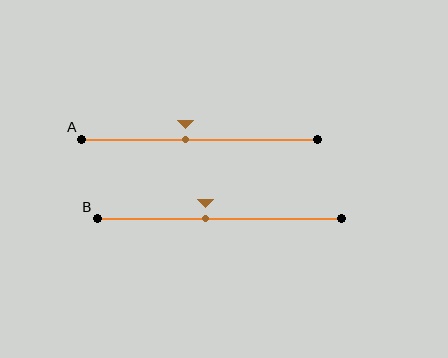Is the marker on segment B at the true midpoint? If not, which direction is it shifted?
No, the marker on segment B is shifted to the left by about 5% of the segment length.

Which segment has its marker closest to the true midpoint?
Segment B has its marker closest to the true midpoint.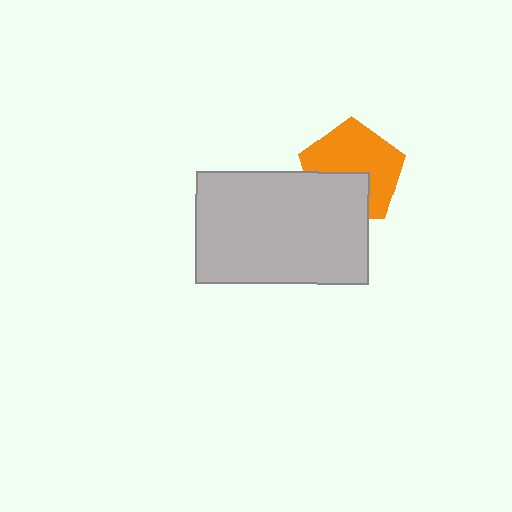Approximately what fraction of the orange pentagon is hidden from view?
Roughly 36% of the orange pentagon is hidden behind the light gray rectangle.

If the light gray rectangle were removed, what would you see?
You would see the complete orange pentagon.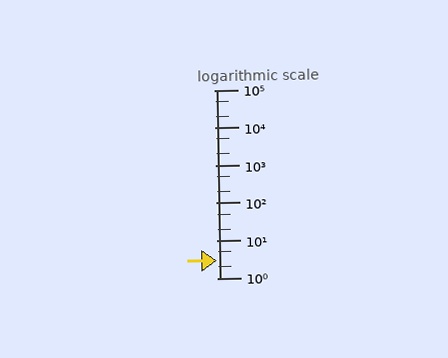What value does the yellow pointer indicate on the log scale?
The pointer indicates approximately 2.9.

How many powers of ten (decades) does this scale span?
The scale spans 5 decades, from 1 to 100000.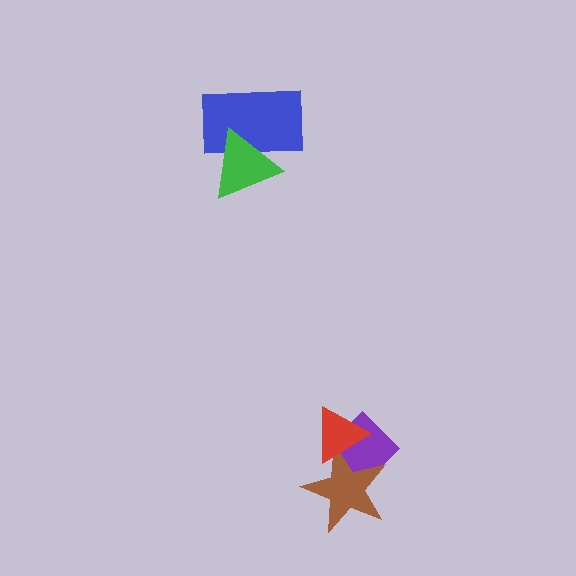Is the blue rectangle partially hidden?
Yes, it is partially covered by another shape.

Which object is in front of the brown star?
The red triangle is in front of the brown star.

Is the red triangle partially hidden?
No, no other shape covers it.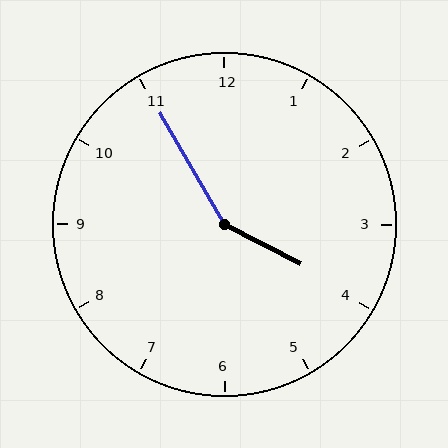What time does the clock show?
3:55.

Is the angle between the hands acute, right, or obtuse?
It is obtuse.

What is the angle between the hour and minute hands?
Approximately 148 degrees.